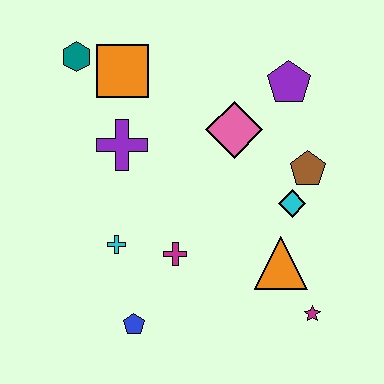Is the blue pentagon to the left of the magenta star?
Yes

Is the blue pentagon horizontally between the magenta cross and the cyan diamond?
No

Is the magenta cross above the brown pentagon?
No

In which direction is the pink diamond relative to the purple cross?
The pink diamond is to the right of the purple cross.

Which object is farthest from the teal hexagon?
The magenta star is farthest from the teal hexagon.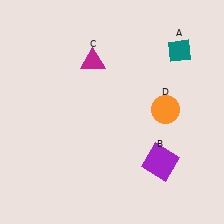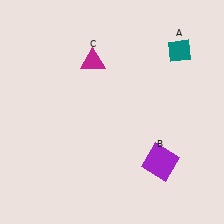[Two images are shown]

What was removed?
The orange circle (D) was removed in Image 2.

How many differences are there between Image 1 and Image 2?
There is 1 difference between the two images.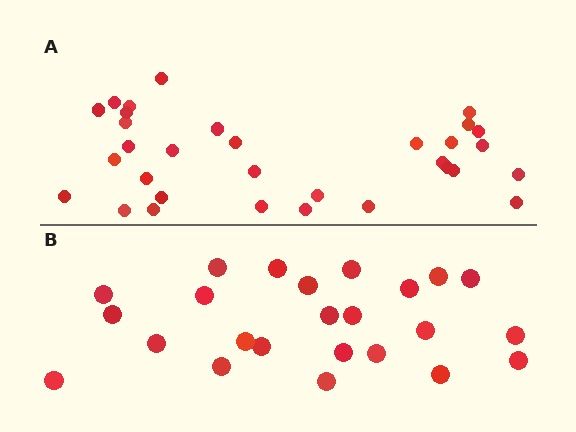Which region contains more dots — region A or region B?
Region A (the top region) has more dots.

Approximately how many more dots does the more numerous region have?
Region A has roughly 8 or so more dots than region B.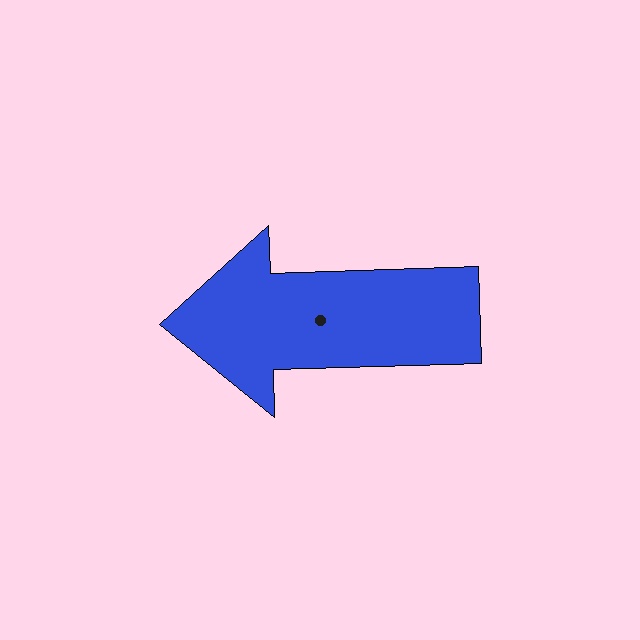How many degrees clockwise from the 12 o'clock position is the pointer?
Approximately 268 degrees.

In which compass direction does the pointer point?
West.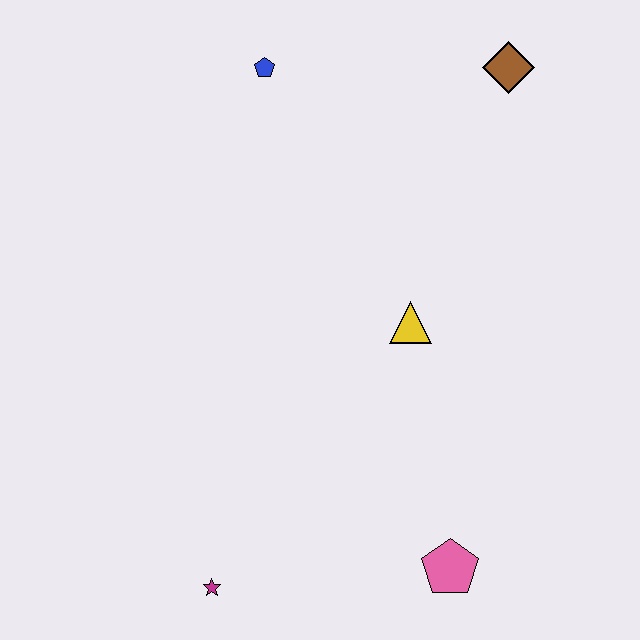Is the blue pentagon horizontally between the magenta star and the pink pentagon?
Yes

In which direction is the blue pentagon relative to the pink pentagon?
The blue pentagon is above the pink pentagon.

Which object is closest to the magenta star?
The pink pentagon is closest to the magenta star.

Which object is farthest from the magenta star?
The brown diamond is farthest from the magenta star.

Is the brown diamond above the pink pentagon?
Yes